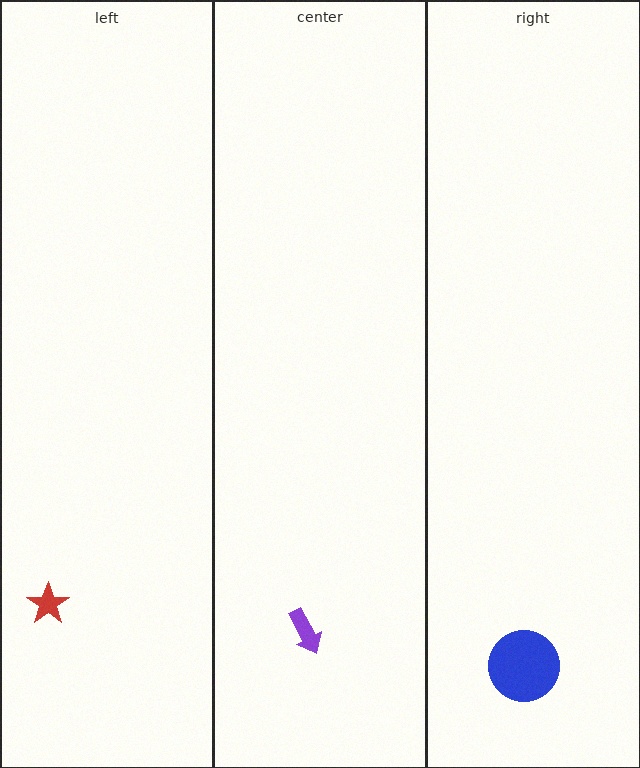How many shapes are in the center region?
1.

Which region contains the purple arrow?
The center region.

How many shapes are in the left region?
1.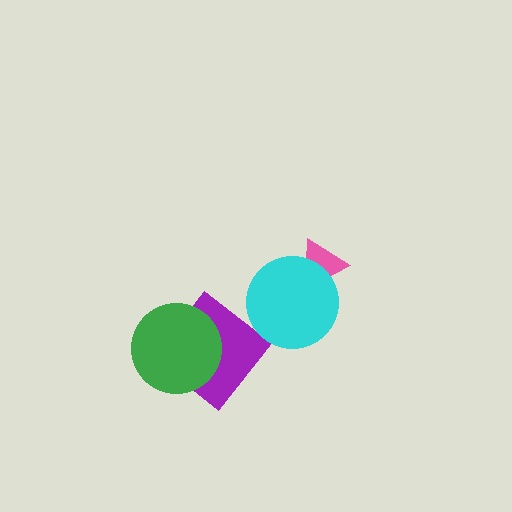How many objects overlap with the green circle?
1 object overlaps with the green circle.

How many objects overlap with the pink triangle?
1 object overlaps with the pink triangle.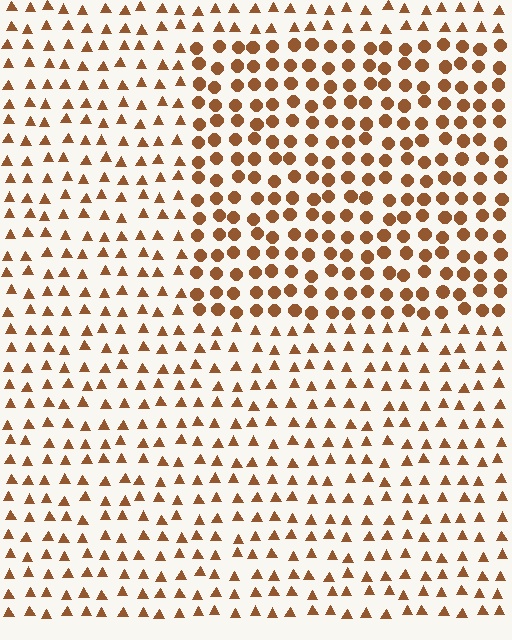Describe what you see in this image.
The image is filled with small brown elements arranged in a uniform grid. A rectangle-shaped region contains circles, while the surrounding area contains triangles. The boundary is defined purely by the change in element shape.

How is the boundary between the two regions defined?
The boundary is defined by a change in element shape: circles inside vs. triangles outside. All elements share the same color and spacing.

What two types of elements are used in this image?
The image uses circles inside the rectangle region and triangles outside it.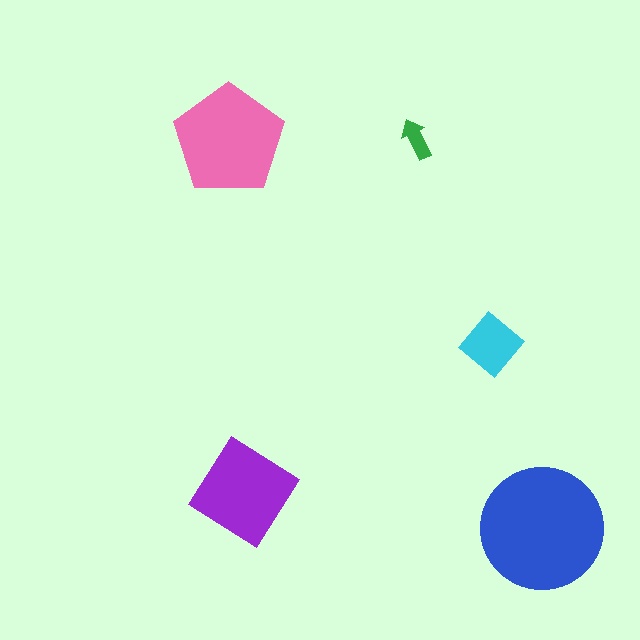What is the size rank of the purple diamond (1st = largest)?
3rd.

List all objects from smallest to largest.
The green arrow, the cyan diamond, the purple diamond, the pink pentagon, the blue circle.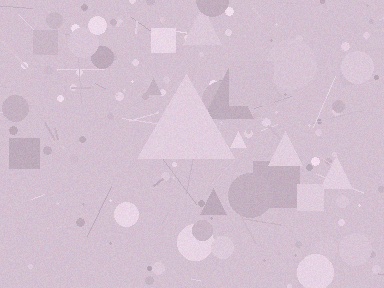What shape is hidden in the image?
A triangle is hidden in the image.